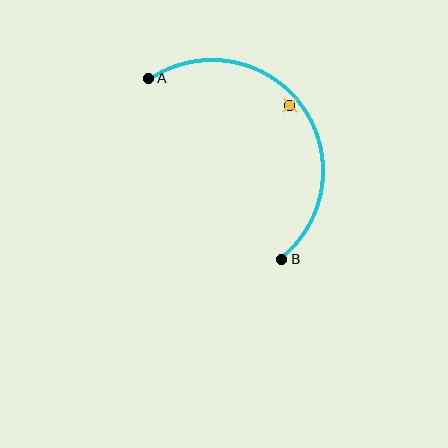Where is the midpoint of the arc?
The arc midpoint is the point on the curve farthest from the straight line joining A and B. It sits above and to the right of that line.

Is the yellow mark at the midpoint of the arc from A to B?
No — the yellow mark does not lie on the arc at all. It sits slightly inside the curve.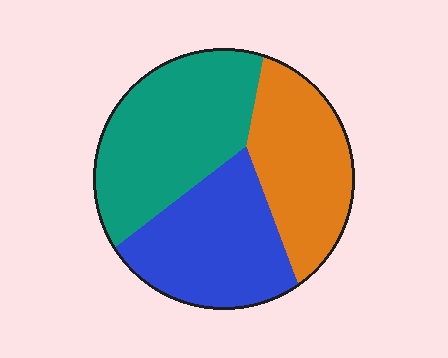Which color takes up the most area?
Teal, at roughly 40%.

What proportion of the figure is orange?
Orange covers 29% of the figure.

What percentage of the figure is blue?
Blue covers about 30% of the figure.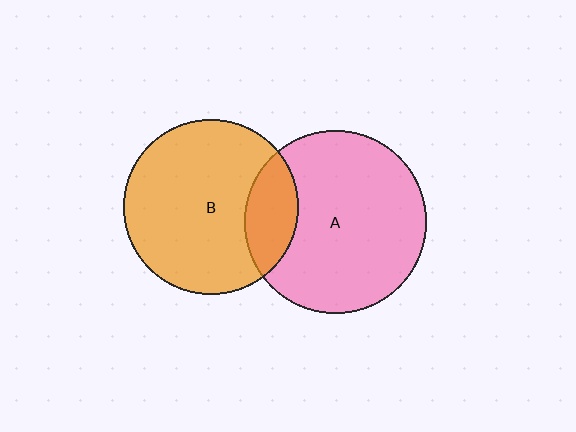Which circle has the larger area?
Circle A (pink).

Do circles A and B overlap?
Yes.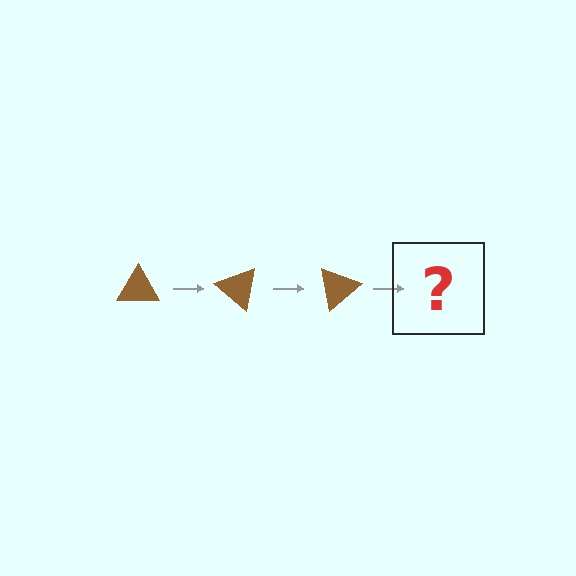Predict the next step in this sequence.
The next step is a brown triangle rotated 120 degrees.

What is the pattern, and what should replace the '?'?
The pattern is that the triangle rotates 40 degrees each step. The '?' should be a brown triangle rotated 120 degrees.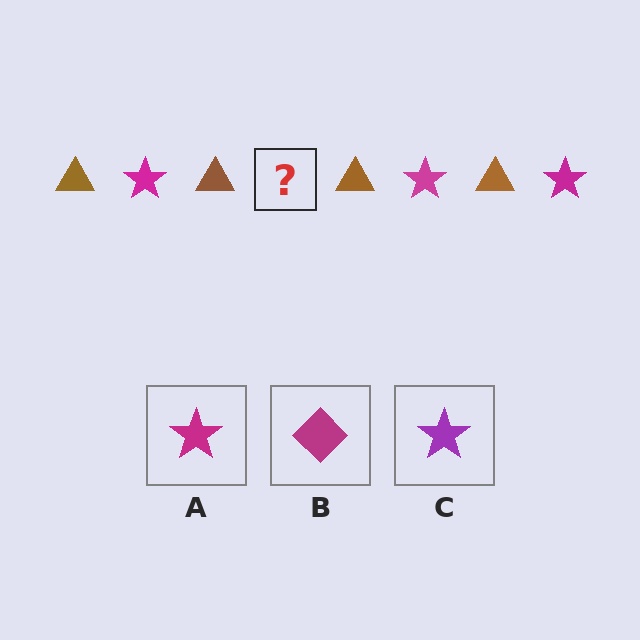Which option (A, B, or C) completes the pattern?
A.